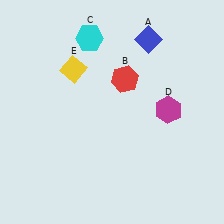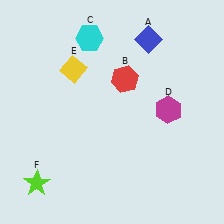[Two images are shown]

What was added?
A lime star (F) was added in Image 2.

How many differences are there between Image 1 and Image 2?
There is 1 difference between the two images.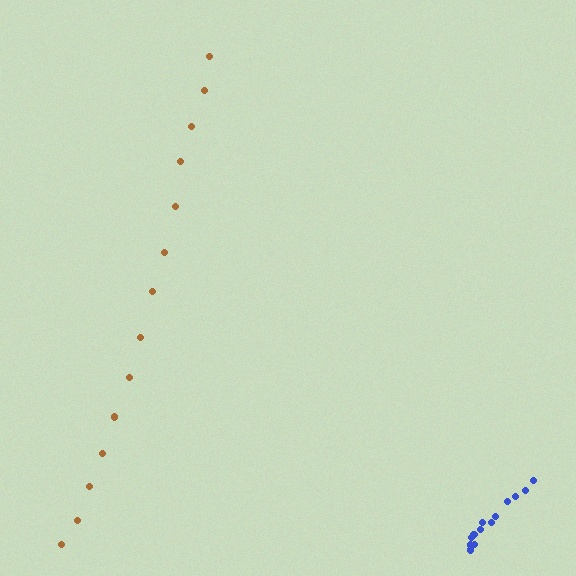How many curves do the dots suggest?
There are 2 distinct paths.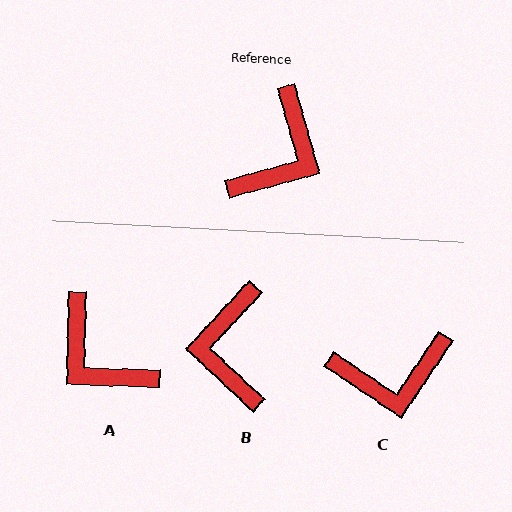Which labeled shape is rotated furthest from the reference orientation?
B, about 149 degrees away.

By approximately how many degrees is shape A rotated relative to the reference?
Approximately 107 degrees clockwise.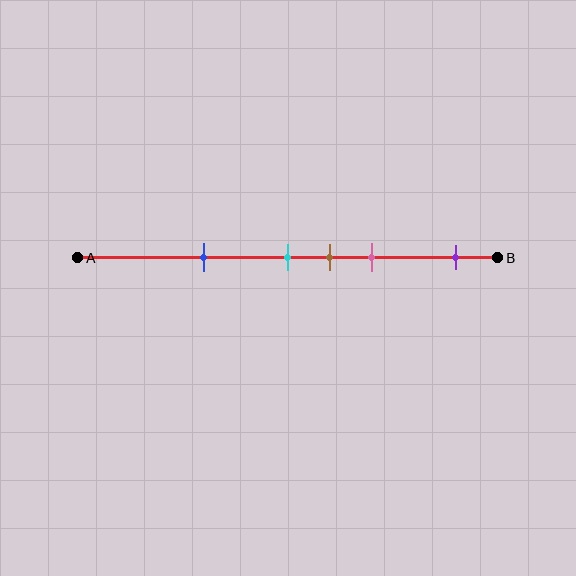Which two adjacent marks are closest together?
The cyan and brown marks are the closest adjacent pair.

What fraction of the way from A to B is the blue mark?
The blue mark is approximately 30% (0.3) of the way from A to B.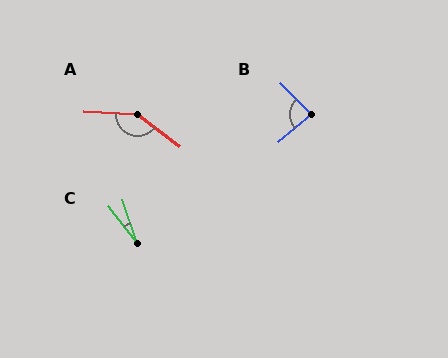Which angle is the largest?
A, at approximately 147 degrees.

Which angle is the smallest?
C, at approximately 20 degrees.